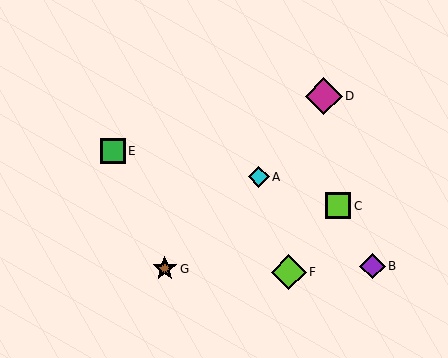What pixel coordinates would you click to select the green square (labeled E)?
Click at (113, 151) to select the green square E.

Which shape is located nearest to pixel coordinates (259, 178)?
The cyan diamond (labeled A) at (259, 177) is nearest to that location.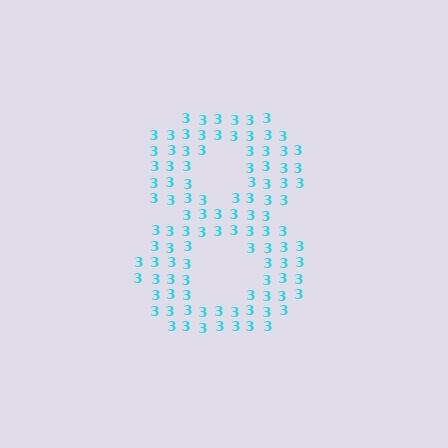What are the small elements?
The small elements are digit 3's.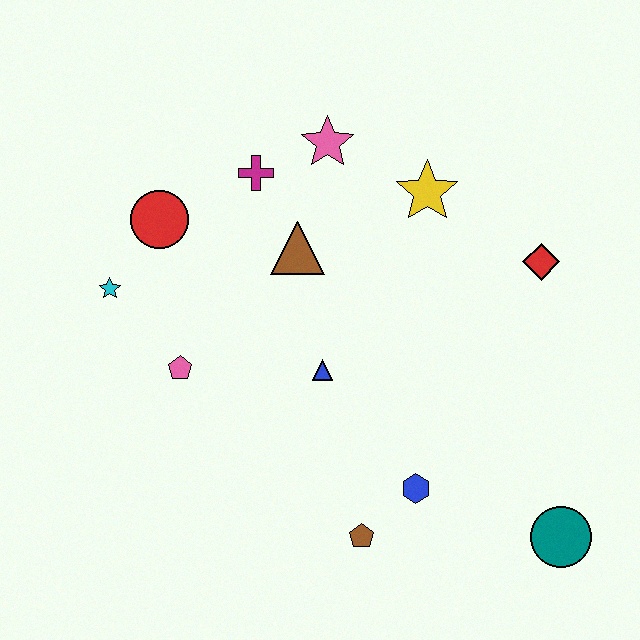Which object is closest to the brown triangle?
The magenta cross is closest to the brown triangle.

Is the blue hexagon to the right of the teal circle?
No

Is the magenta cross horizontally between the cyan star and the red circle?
No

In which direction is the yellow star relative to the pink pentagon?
The yellow star is to the right of the pink pentagon.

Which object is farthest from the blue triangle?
The teal circle is farthest from the blue triangle.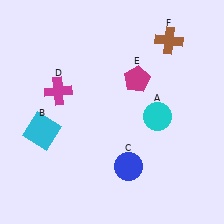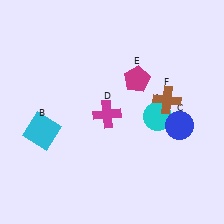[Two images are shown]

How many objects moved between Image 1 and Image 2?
3 objects moved between the two images.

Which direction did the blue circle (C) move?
The blue circle (C) moved right.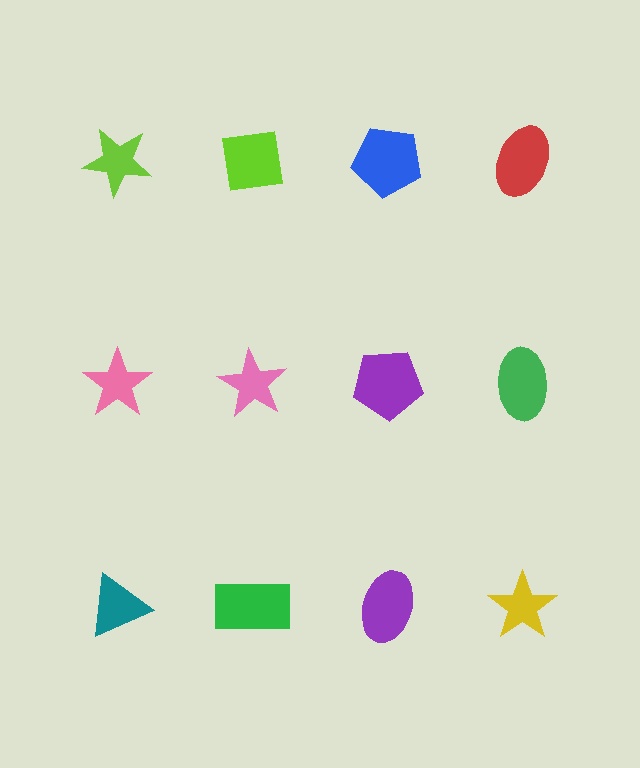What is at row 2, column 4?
A green ellipse.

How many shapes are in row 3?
4 shapes.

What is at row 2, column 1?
A pink star.